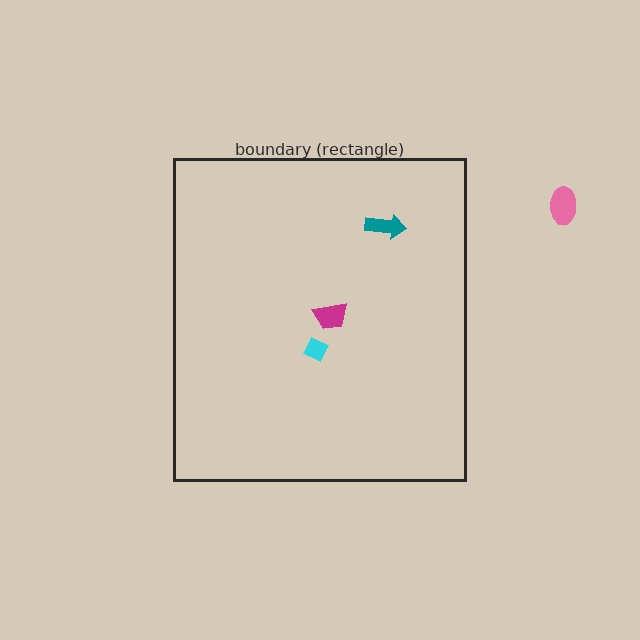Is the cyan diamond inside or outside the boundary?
Inside.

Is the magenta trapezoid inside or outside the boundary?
Inside.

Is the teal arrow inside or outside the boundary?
Inside.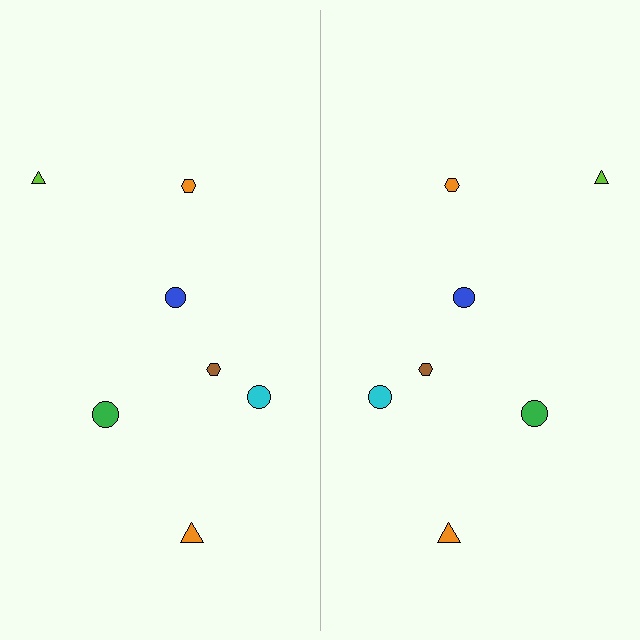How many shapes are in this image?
There are 14 shapes in this image.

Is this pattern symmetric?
Yes, this pattern has bilateral (reflection) symmetry.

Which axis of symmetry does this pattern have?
The pattern has a vertical axis of symmetry running through the center of the image.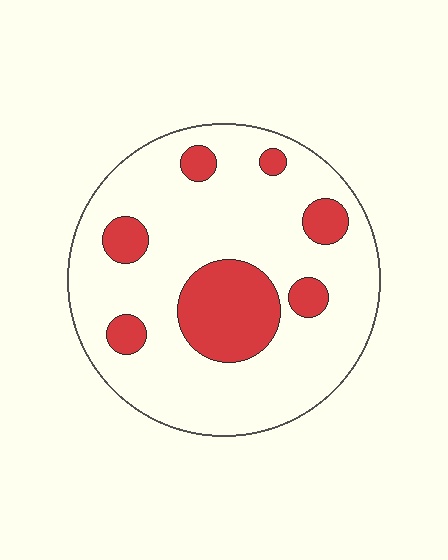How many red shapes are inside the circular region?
7.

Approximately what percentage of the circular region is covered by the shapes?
Approximately 20%.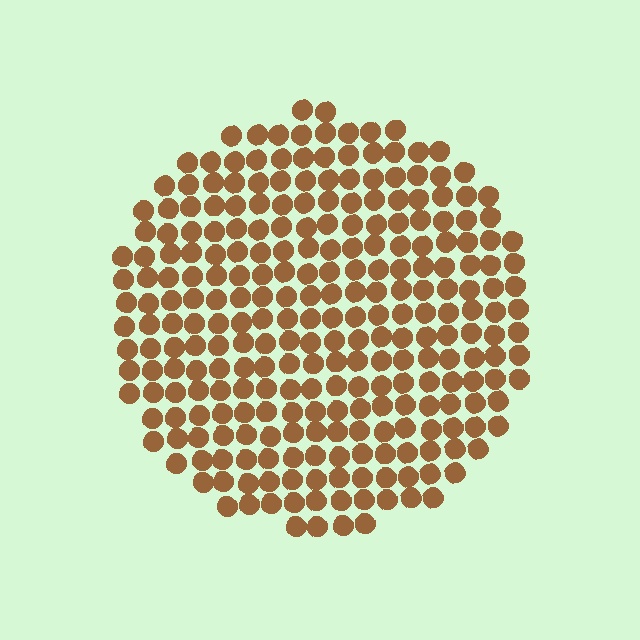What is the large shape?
The large shape is a circle.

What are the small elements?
The small elements are circles.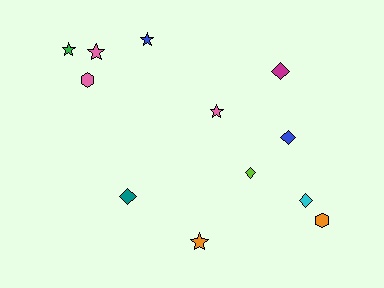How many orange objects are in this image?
There are 2 orange objects.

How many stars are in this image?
There are 5 stars.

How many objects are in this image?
There are 12 objects.